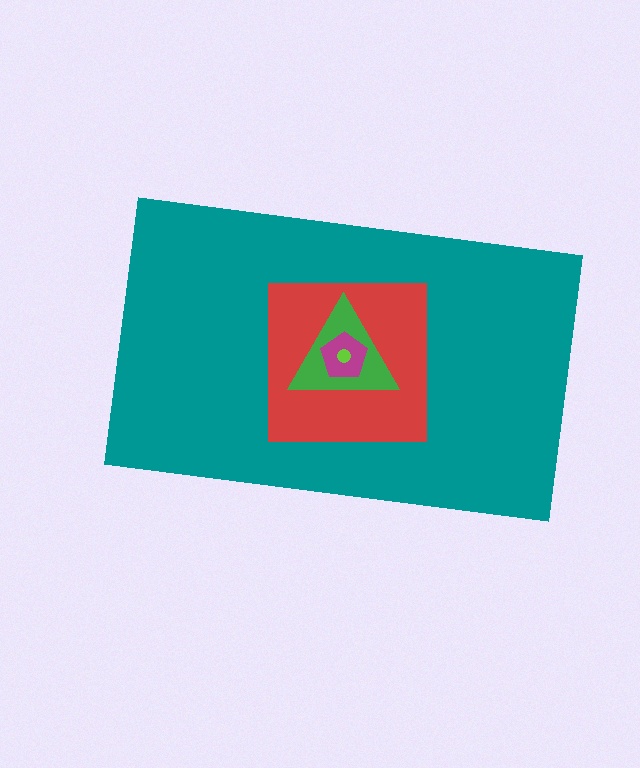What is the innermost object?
The lime circle.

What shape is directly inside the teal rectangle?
The red square.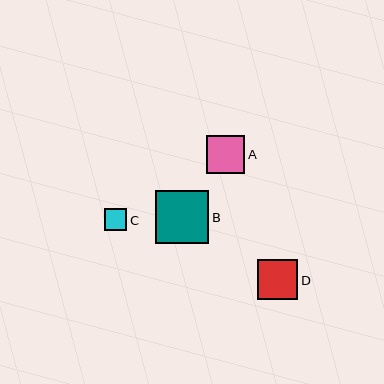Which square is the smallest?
Square C is the smallest with a size of approximately 22 pixels.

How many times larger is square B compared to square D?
Square B is approximately 1.3 times the size of square D.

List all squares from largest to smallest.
From largest to smallest: B, D, A, C.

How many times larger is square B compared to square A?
Square B is approximately 1.4 times the size of square A.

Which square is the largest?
Square B is the largest with a size of approximately 53 pixels.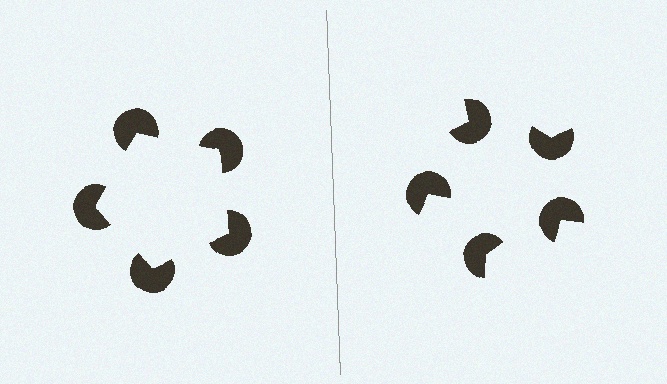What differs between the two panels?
The pac-man discs are positioned identically on both sides; only the wedge orientations differ. On the left they align to a pentagon; on the right they are misaligned.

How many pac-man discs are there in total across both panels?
10 — 5 on each side.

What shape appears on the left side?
An illusory pentagon.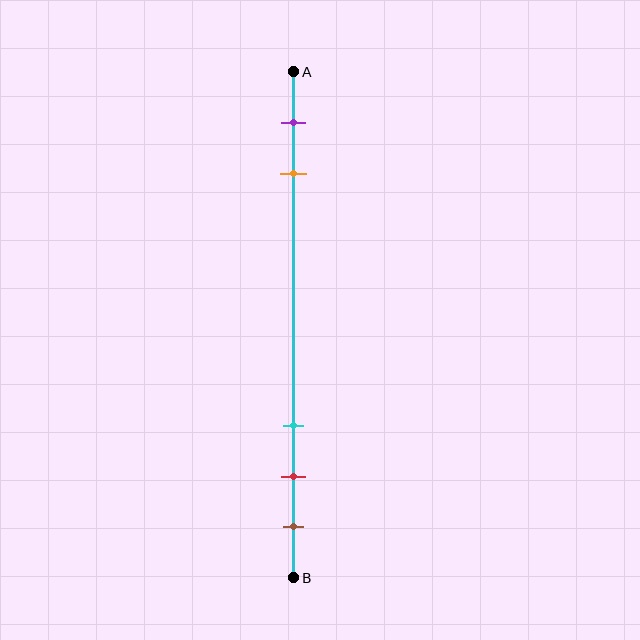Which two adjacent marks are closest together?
The red and brown marks are the closest adjacent pair.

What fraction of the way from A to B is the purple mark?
The purple mark is approximately 10% (0.1) of the way from A to B.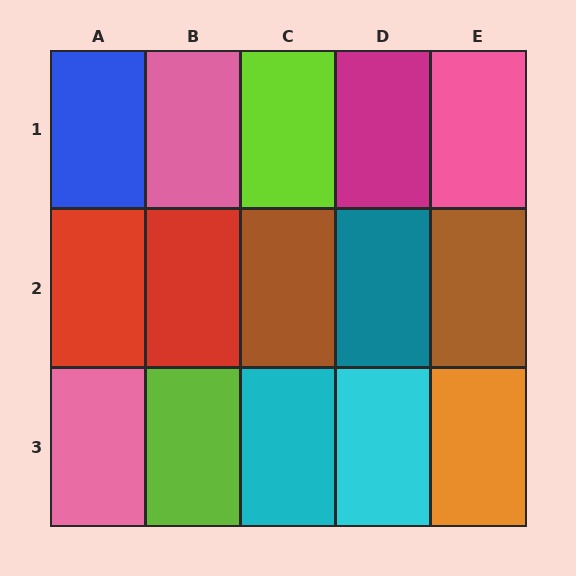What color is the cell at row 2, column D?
Teal.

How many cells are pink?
3 cells are pink.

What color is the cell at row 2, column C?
Brown.